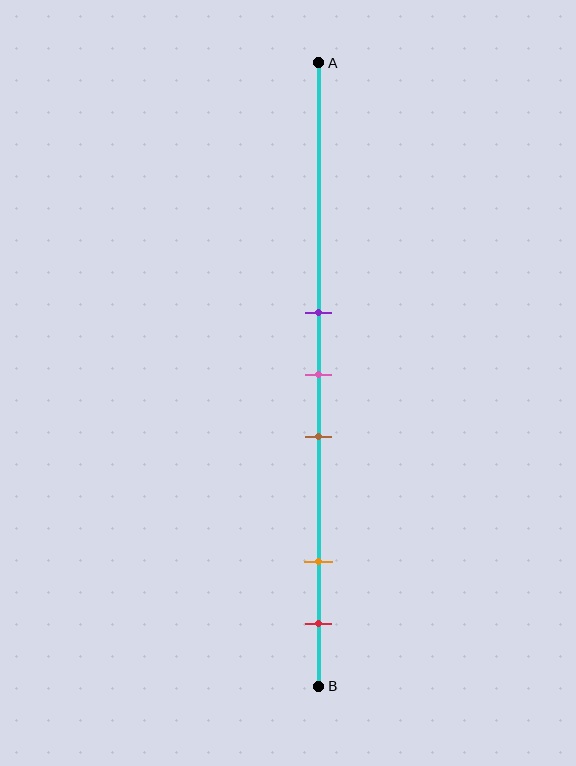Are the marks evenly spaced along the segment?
No, the marks are not evenly spaced.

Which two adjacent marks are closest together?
The purple and pink marks are the closest adjacent pair.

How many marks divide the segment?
There are 5 marks dividing the segment.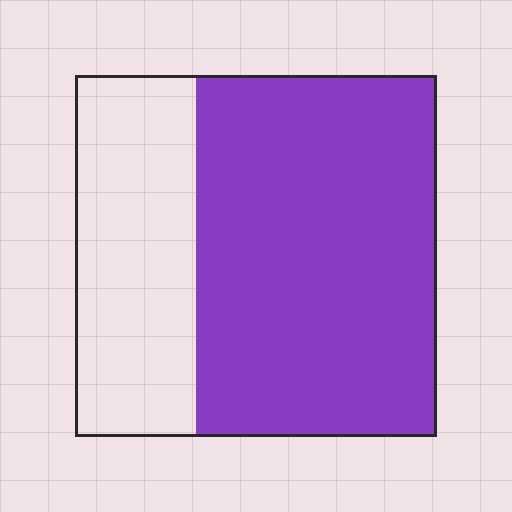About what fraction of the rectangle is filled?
About two thirds (2/3).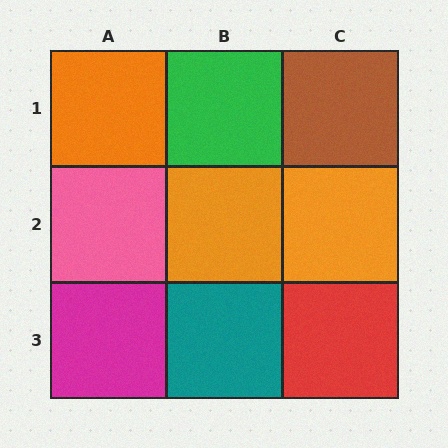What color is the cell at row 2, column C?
Orange.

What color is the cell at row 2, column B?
Orange.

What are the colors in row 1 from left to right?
Orange, green, brown.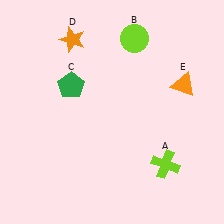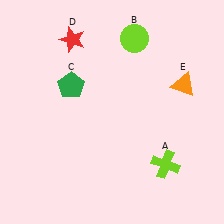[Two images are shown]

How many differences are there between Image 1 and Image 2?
There is 1 difference between the two images.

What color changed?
The star (D) changed from orange in Image 1 to red in Image 2.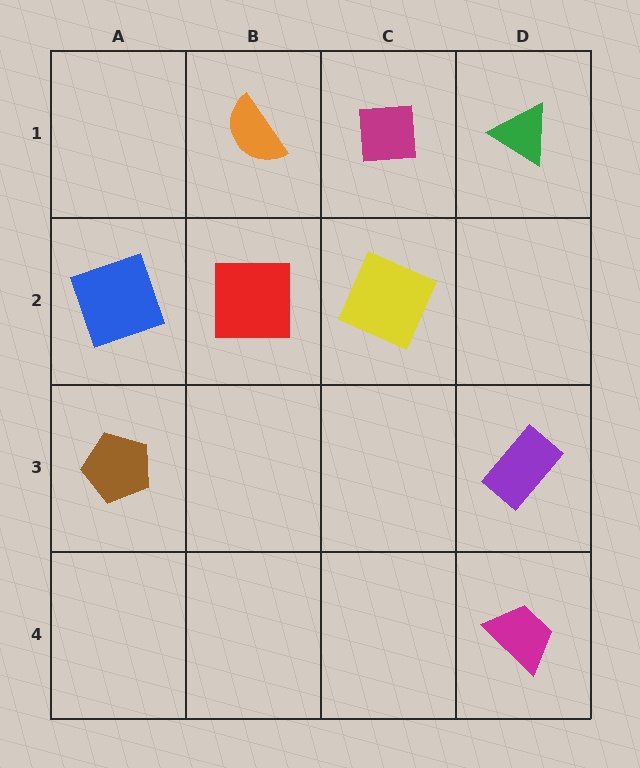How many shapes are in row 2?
3 shapes.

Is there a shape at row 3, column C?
No, that cell is empty.